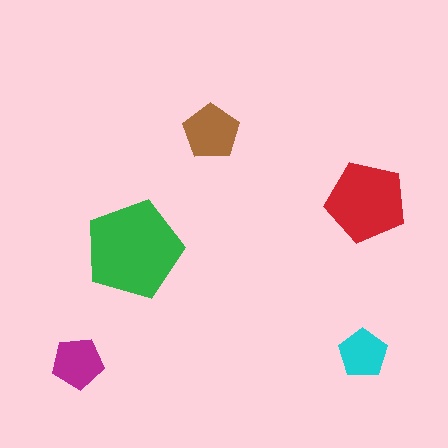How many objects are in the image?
There are 5 objects in the image.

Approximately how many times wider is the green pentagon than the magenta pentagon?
About 2 times wider.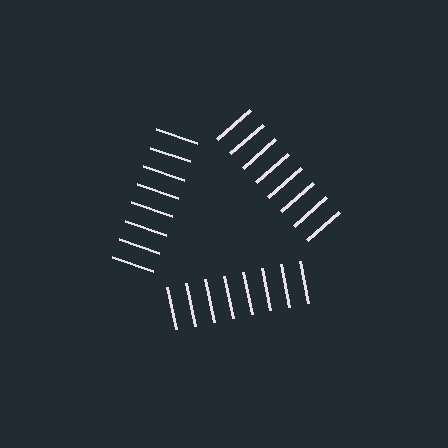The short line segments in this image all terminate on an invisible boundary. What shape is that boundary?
An illusory triangle — the line segments terminate on its edges but no continuous stroke is drawn.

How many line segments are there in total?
24 — 8 along each of the 3 edges.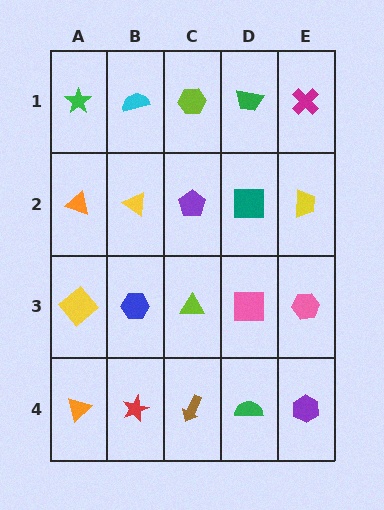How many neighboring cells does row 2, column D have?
4.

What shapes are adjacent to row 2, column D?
A green trapezoid (row 1, column D), a pink square (row 3, column D), a purple pentagon (row 2, column C), a yellow trapezoid (row 2, column E).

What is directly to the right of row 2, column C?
A teal square.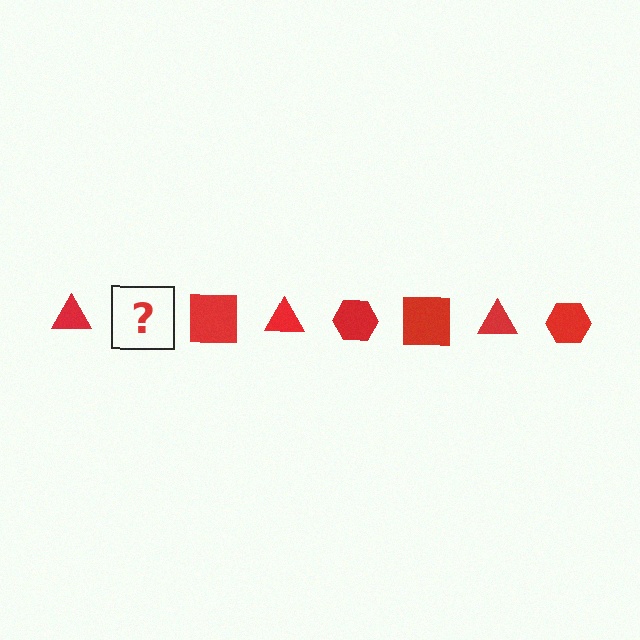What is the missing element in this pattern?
The missing element is a red hexagon.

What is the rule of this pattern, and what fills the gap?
The rule is that the pattern cycles through triangle, hexagon, square shapes in red. The gap should be filled with a red hexagon.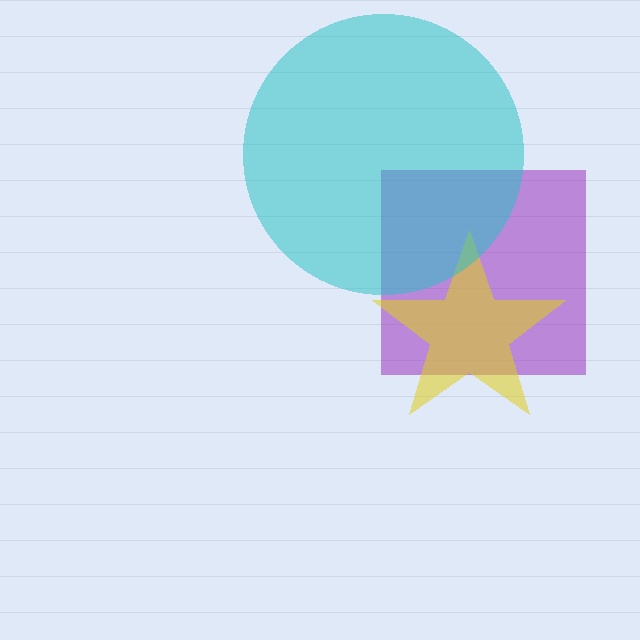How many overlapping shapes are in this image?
There are 3 overlapping shapes in the image.